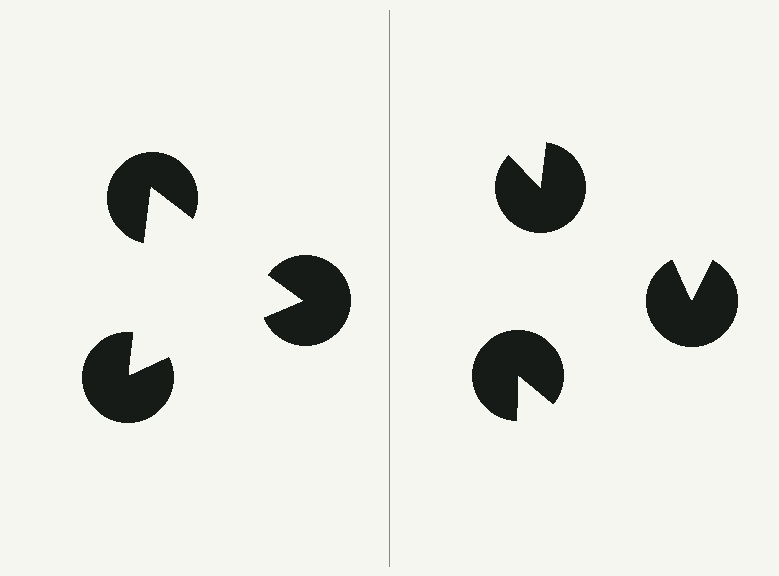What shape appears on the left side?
An illusory triangle.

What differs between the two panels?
The pac-man discs are positioned identically on both sides; only the wedge orientations differ. On the left they align to a triangle; on the right they are misaligned.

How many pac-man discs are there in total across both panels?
6 — 3 on each side.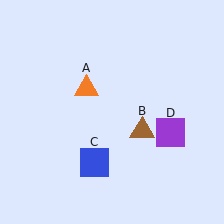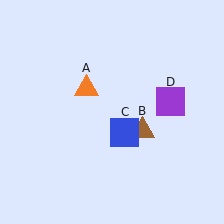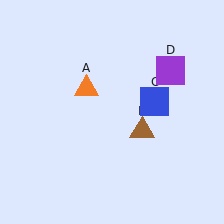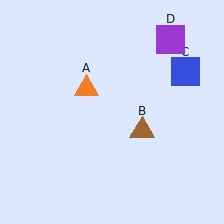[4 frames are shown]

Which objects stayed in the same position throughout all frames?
Orange triangle (object A) and brown triangle (object B) remained stationary.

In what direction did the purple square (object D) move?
The purple square (object D) moved up.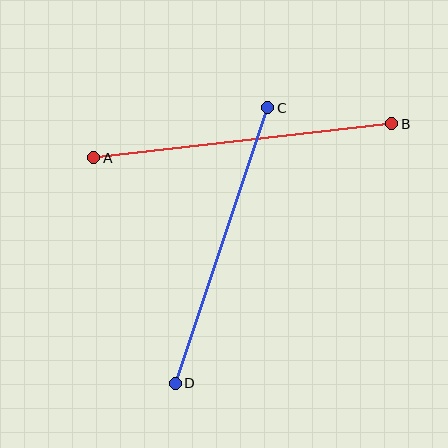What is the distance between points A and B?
The distance is approximately 300 pixels.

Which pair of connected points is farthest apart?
Points A and B are farthest apart.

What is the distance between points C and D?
The distance is approximately 291 pixels.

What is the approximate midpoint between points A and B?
The midpoint is at approximately (243, 141) pixels.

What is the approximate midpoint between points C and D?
The midpoint is at approximately (221, 245) pixels.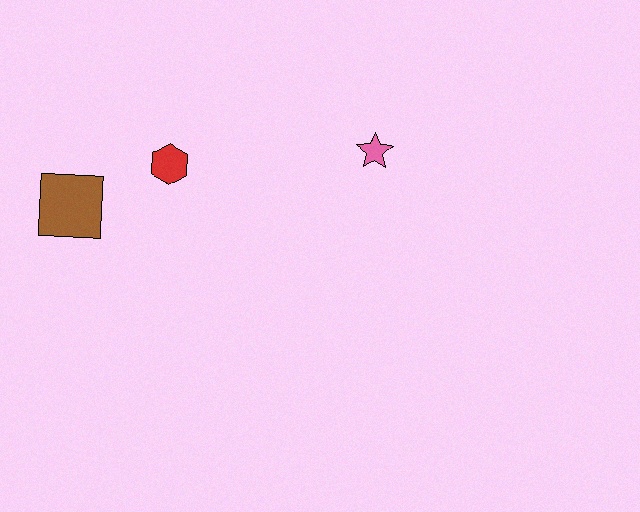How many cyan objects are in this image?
There are no cyan objects.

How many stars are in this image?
There is 1 star.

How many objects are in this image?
There are 3 objects.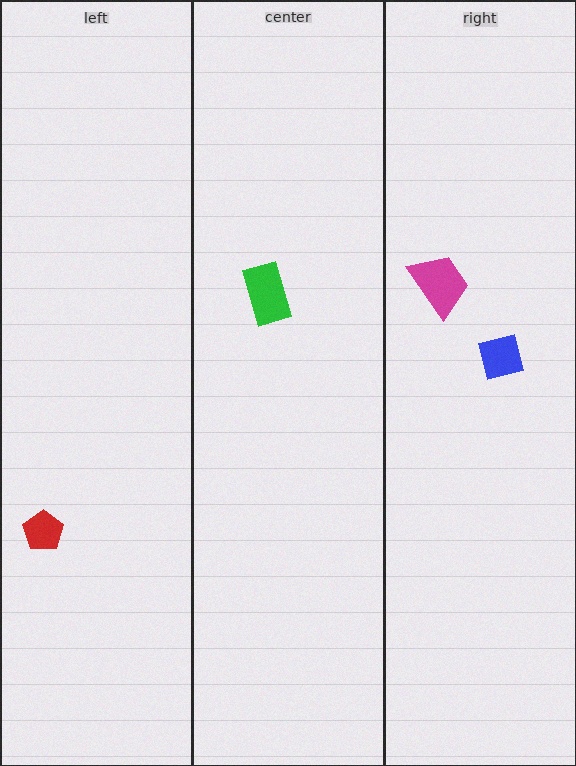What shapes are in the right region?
The magenta trapezoid, the blue square.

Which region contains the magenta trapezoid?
The right region.